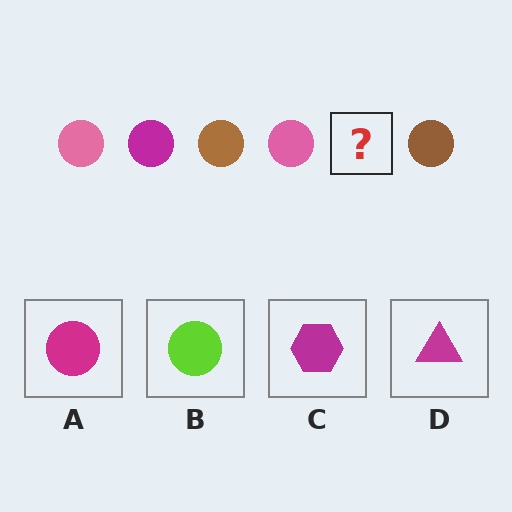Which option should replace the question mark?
Option A.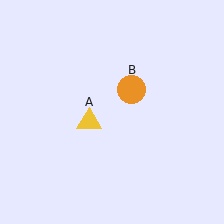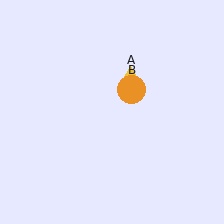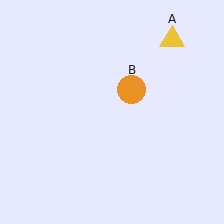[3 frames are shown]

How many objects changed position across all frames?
1 object changed position: yellow triangle (object A).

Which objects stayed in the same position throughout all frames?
Orange circle (object B) remained stationary.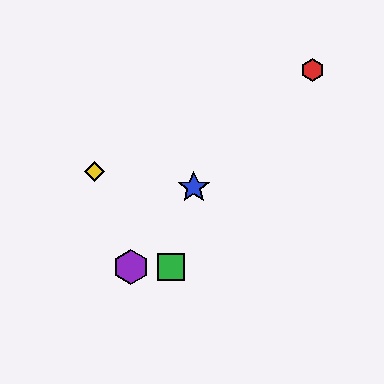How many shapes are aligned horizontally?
2 shapes (the green square, the purple hexagon) are aligned horizontally.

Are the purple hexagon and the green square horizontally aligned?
Yes, both are at y≈267.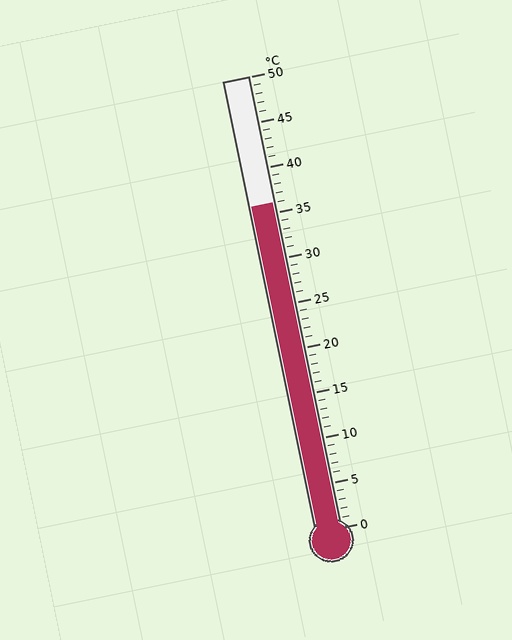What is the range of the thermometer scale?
The thermometer scale ranges from 0°C to 50°C.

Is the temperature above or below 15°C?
The temperature is above 15°C.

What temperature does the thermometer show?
The thermometer shows approximately 36°C.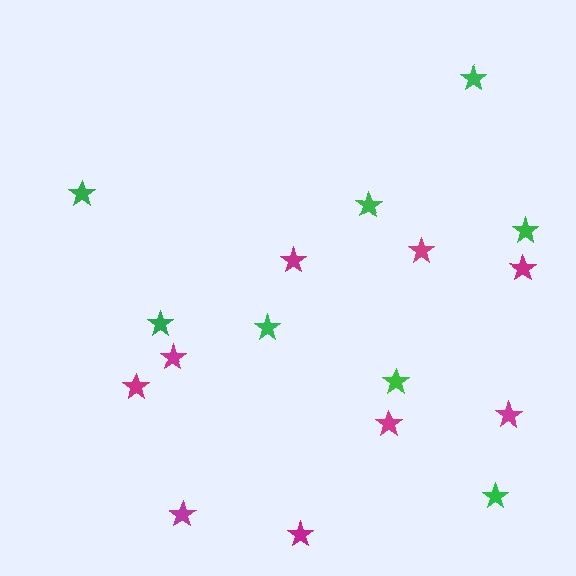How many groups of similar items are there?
There are 2 groups: one group of green stars (8) and one group of magenta stars (9).